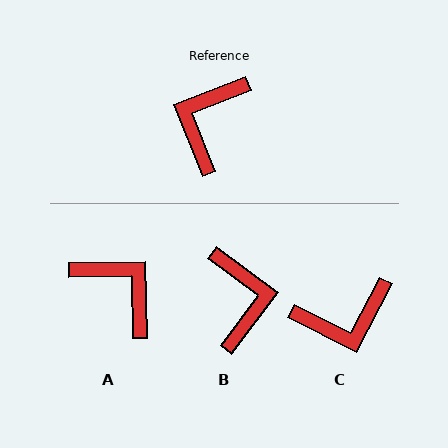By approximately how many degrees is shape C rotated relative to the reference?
Approximately 131 degrees counter-clockwise.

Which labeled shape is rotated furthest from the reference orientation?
B, about 148 degrees away.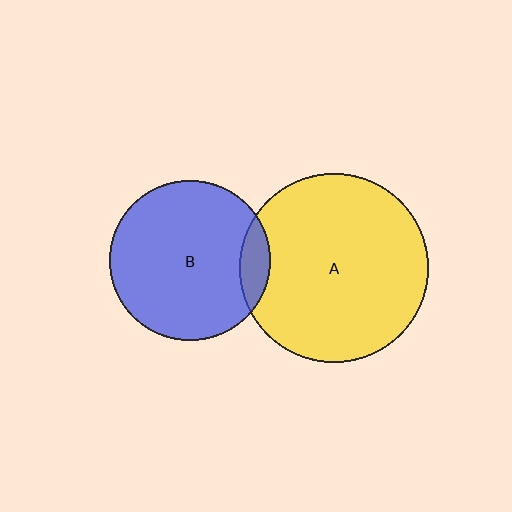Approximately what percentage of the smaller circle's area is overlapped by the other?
Approximately 10%.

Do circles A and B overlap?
Yes.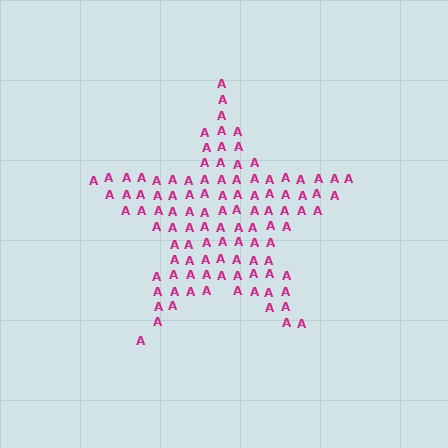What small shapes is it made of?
It is made of small letter A's.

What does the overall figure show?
The overall figure shows a star.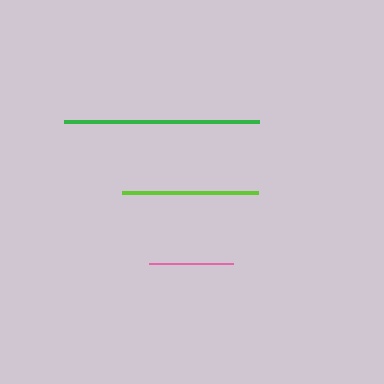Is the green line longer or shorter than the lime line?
The green line is longer than the lime line.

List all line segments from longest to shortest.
From longest to shortest: green, lime, pink.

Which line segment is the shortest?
The pink line is the shortest at approximately 84 pixels.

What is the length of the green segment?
The green segment is approximately 195 pixels long.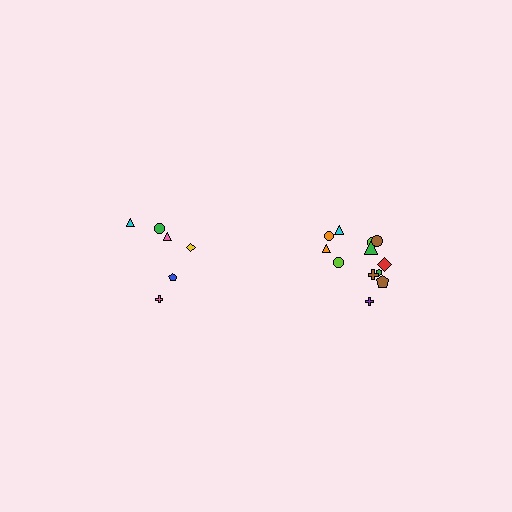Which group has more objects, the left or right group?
The right group.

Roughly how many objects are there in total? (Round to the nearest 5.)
Roughly 20 objects in total.